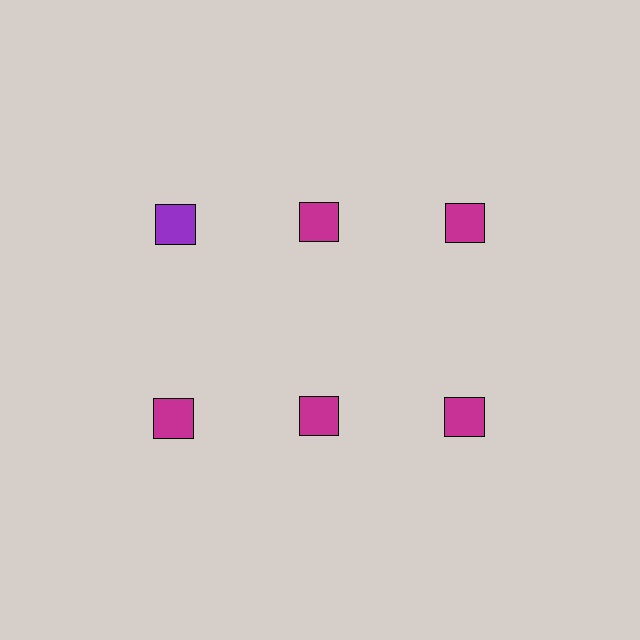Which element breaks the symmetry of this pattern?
The purple square in the top row, leftmost column breaks the symmetry. All other shapes are magenta squares.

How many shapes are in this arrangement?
There are 6 shapes arranged in a grid pattern.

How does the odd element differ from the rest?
It has a different color: purple instead of magenta.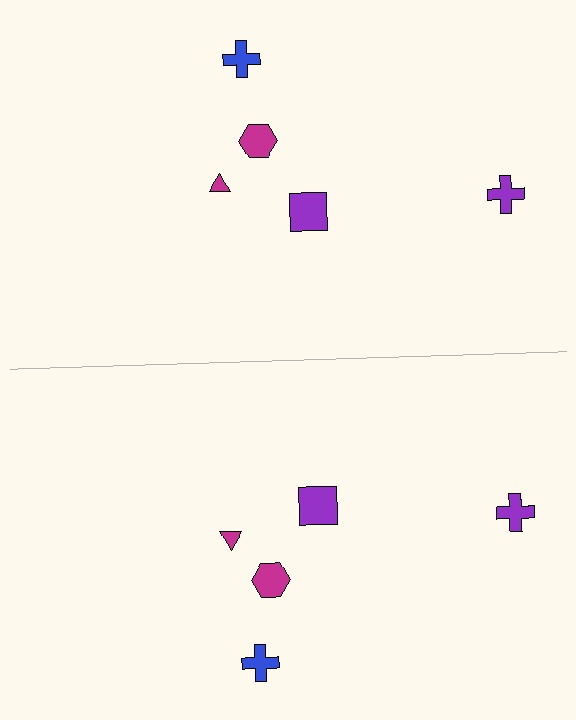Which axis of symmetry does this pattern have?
The pattern has a horizontal axis of symmetry running through the center of the image.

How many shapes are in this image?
There are 10 shapes in this image.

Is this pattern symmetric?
Yes, this pattern has bilateral (reflection) symmetry.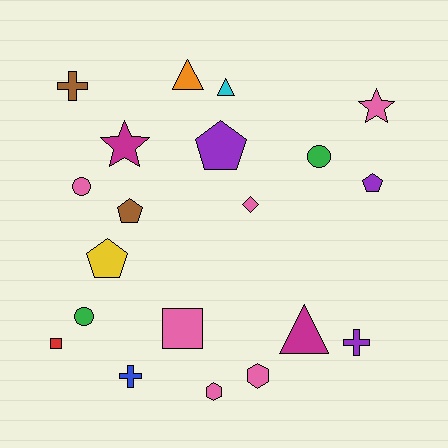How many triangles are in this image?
There are 3 triangles.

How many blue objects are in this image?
There is 1 blue object.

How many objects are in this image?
There are 20 objects.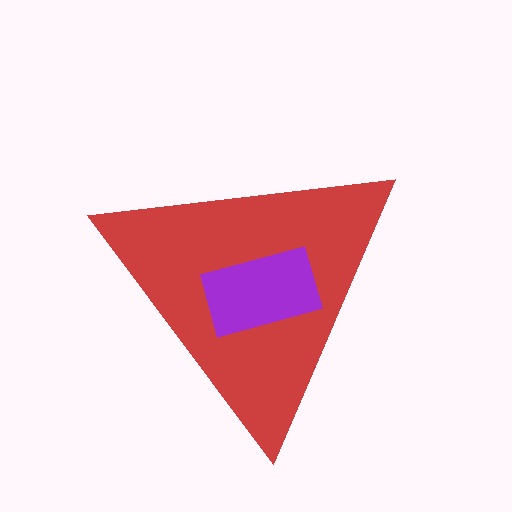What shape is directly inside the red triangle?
The purple rectangle.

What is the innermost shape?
The purple rectangle.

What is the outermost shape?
The red triangle.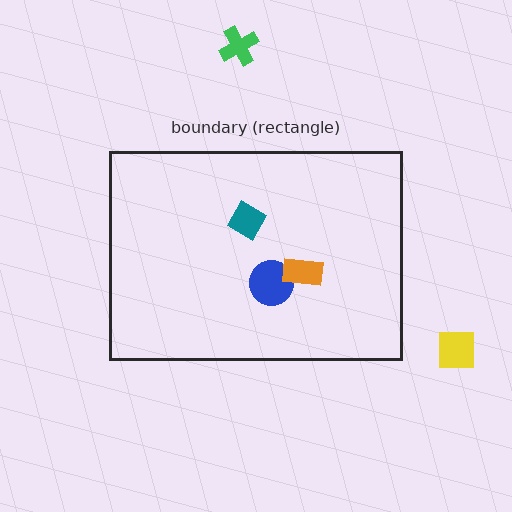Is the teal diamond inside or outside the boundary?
Inside.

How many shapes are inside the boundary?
3 inside, 2 outside.